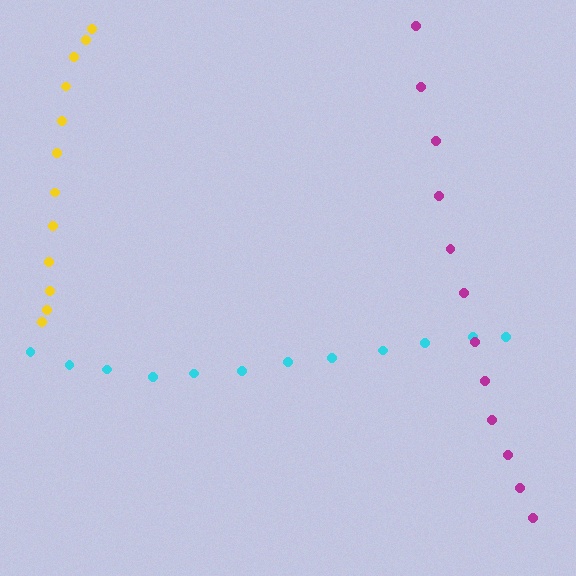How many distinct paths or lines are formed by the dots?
There are 3 distinct paths.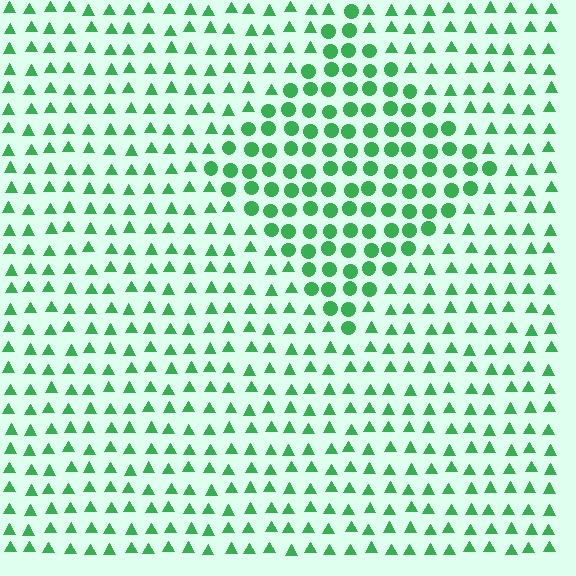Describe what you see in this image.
The image is filled with small green elements arranged in a uniform grid. A diamond-shaped region contains circles, while the surrounding area contains triangles. The boundary is defined purely by the change in element shape.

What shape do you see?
I see a diamond.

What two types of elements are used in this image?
The image uses circles inside the diamond region and triangles outside it.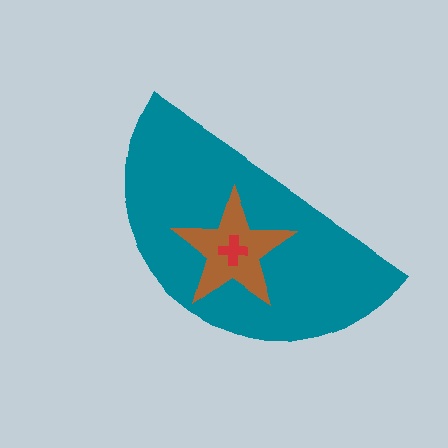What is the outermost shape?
The teal semicircle.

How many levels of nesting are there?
3.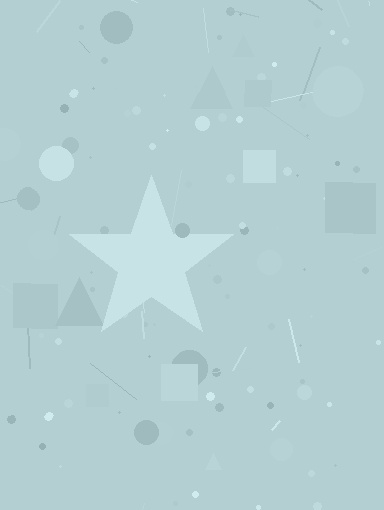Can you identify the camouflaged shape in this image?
The camouflaged shape is a star.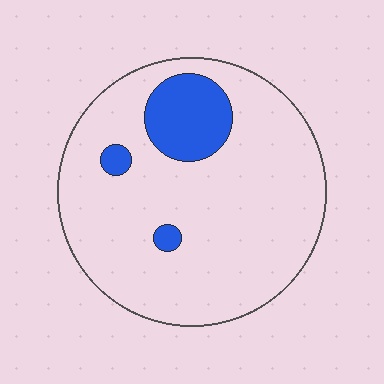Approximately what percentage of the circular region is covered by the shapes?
Approximately 15%.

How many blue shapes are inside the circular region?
3.